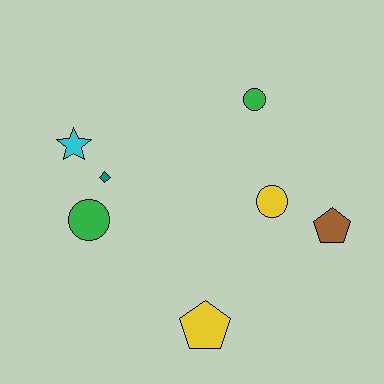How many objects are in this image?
There are 7 objects.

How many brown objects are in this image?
There is 1 brown object.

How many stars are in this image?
There is 1 star.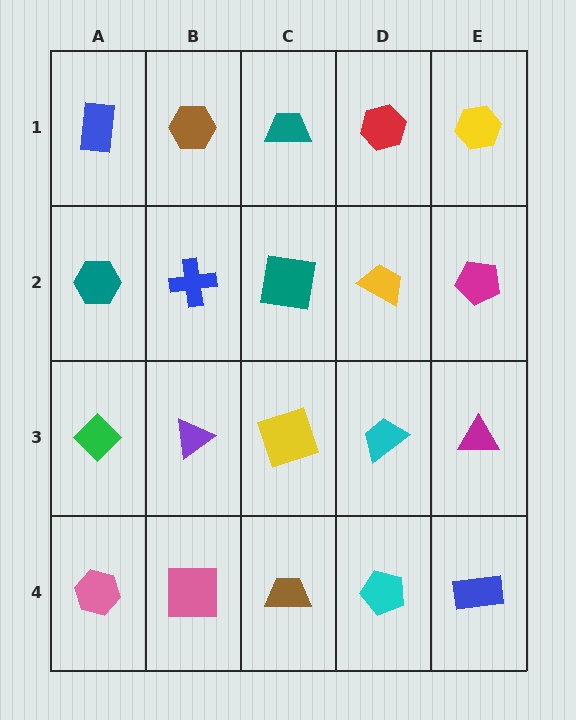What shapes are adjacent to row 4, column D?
A cyan trapezoid (row 3, column D), a brown trapezoid (row 4, column C), a blue rectangle (row 4, column E).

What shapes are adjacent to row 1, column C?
A teal square (row 2, column C), a brown hexagon (row 1, column B), a red hexagon (row 1, column D).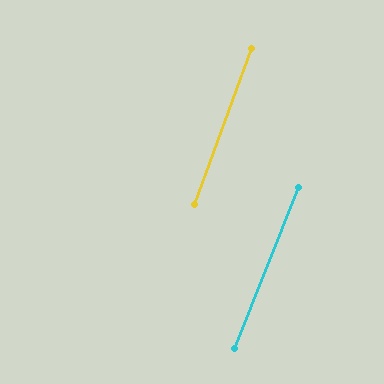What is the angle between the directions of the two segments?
Approximately 2 degrees.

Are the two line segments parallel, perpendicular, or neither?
Parallel — their directions differ by only 1.6°.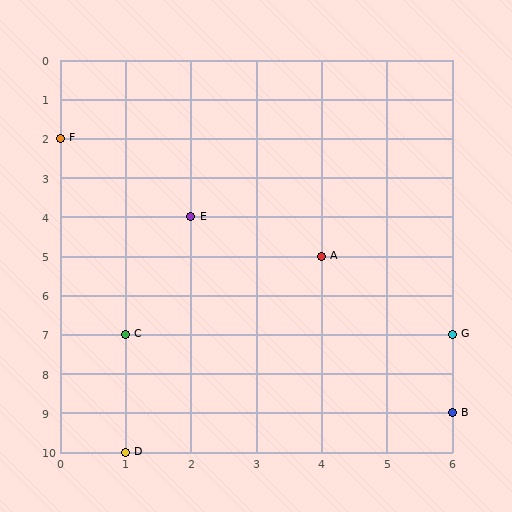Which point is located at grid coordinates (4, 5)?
Point A is at (4, 5).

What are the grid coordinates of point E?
Point E is at grid coordinates (2, 4).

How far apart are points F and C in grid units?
Points F and C are 1 column and 5 rows apart (about 5.1 grid units diagonally).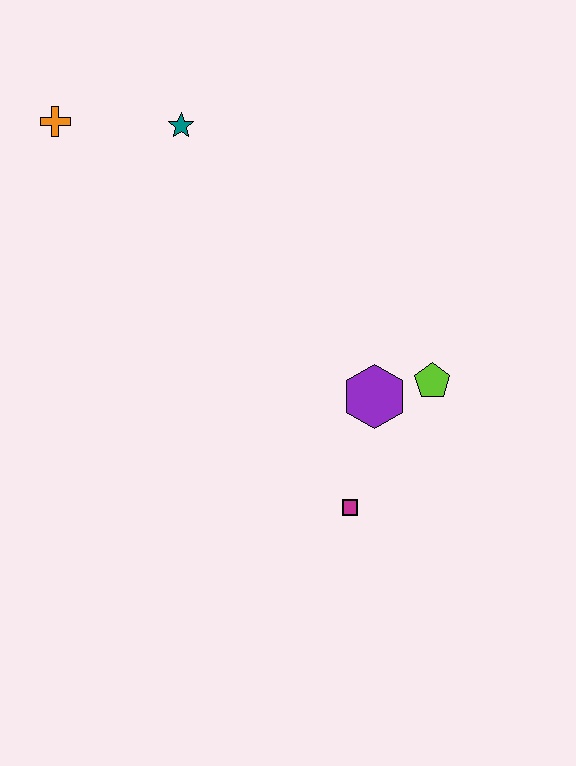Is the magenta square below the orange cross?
Yes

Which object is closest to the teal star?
The orange cross is closest to the teal star.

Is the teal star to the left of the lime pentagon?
Yes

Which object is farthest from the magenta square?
The orange cross is farthest from the magenta square.